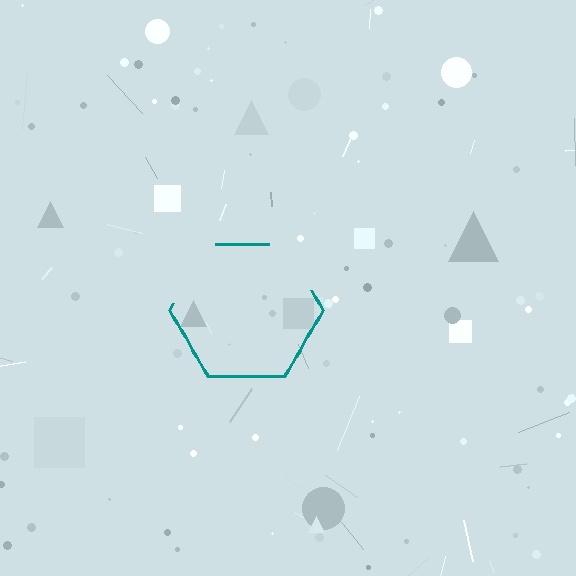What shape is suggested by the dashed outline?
The dashed outline suggests a hexagon.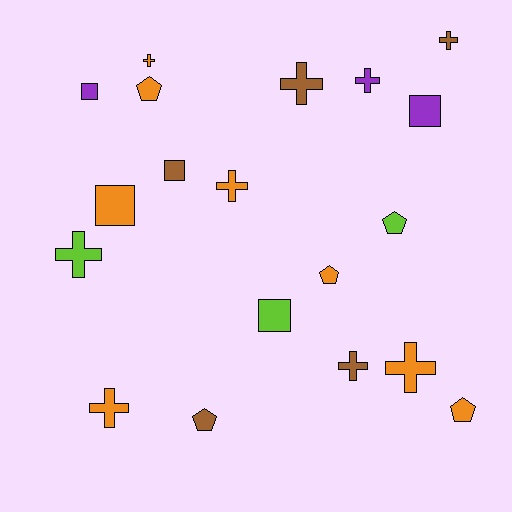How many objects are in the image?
There are 19 objects.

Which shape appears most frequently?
Cross, with 9 objects.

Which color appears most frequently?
Orange, with 8 objects.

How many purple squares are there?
There are 2 purple squares.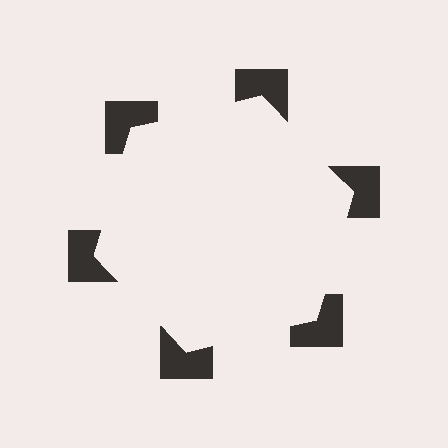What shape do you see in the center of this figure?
An illusory hexagon — its edges are inferred from the aligned wedge cuts in the notched squares, not physically drawn.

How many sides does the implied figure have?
6 sides.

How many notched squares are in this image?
There are 6 — one at each vertex of the illusory hexagon.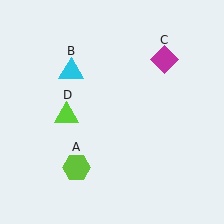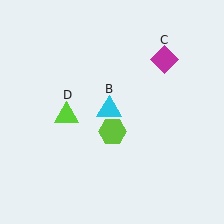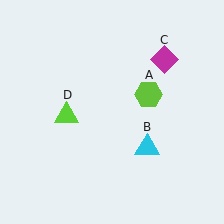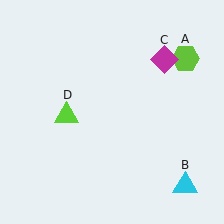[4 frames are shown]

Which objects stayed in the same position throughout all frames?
Magenta diamond (object C) and lime triangle (object D) remained stationary.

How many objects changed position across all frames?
2 objects changed position: lime hexagon (object A), cyan triangle (object B).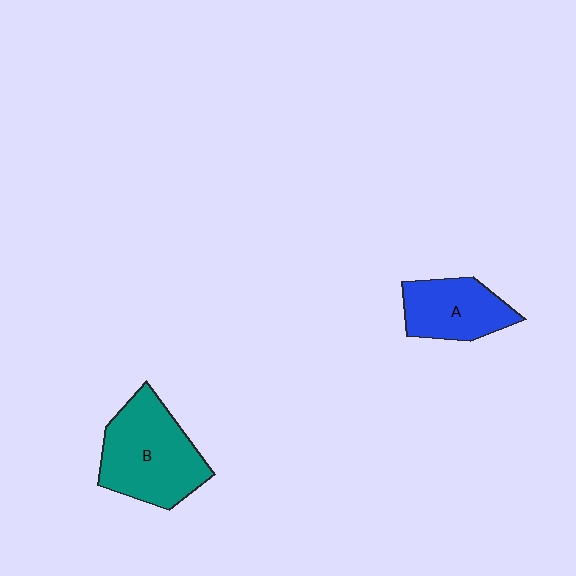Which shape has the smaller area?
Shape A (blue).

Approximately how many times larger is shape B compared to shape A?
Approximately 1.5 times.